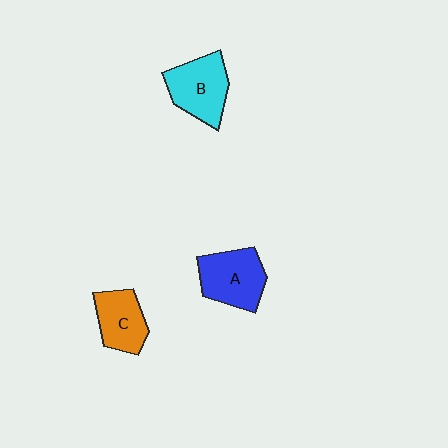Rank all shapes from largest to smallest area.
From largest to smallest: A (blue), B (cyan), C (orange).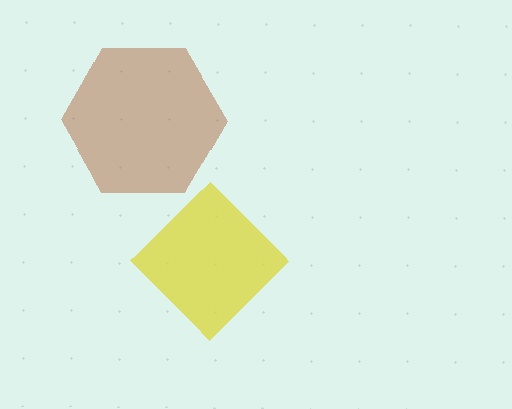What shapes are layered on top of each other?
The layered shapes are: a yellow diamond, a brown hexagon.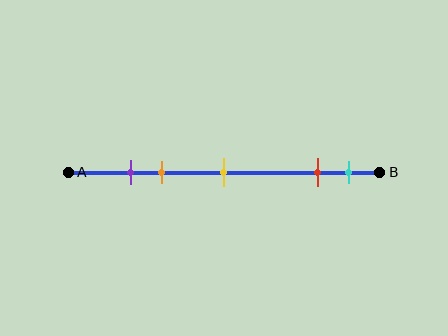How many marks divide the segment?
There are 5 marks dividing the segment.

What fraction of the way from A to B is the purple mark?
The purple mark is approximately 20% (0.2) of the way from A to B.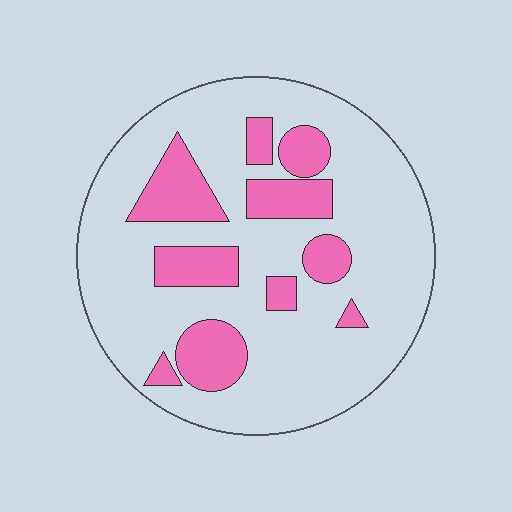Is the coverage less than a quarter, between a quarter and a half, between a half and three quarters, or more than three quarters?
Less than a quarter.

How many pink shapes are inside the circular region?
10.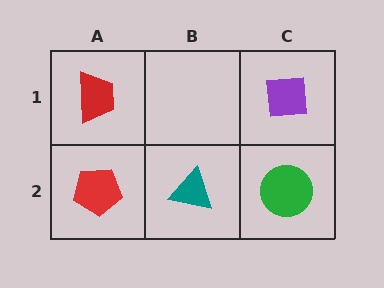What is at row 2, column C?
A green circle.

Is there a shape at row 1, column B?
No, that cell is empty.